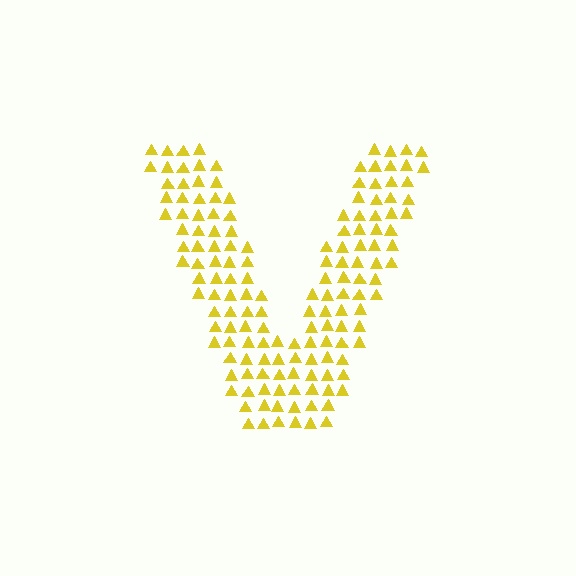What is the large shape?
The large shape is the letter V.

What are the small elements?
The small elements are triangles.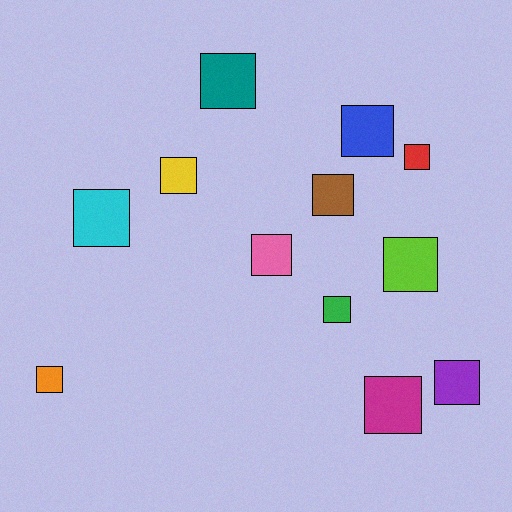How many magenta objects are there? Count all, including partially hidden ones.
There is 1 magenta object.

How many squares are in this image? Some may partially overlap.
There are 12 squares.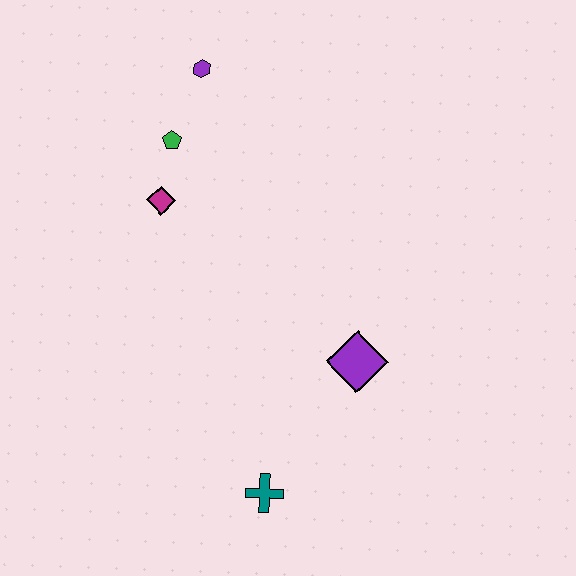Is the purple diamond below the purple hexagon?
Yes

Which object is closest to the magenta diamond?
The green pentagon is closest to the magenta diamond.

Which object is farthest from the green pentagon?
The teal cross is farthest from the green pentagon.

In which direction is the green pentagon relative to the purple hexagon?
The green pentagon is below the purple hexagon.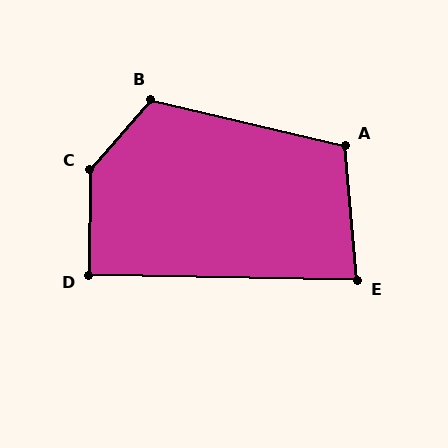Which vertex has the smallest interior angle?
E, at approximately 84 degrees.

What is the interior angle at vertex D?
Approximately 91 degrees (approximately right).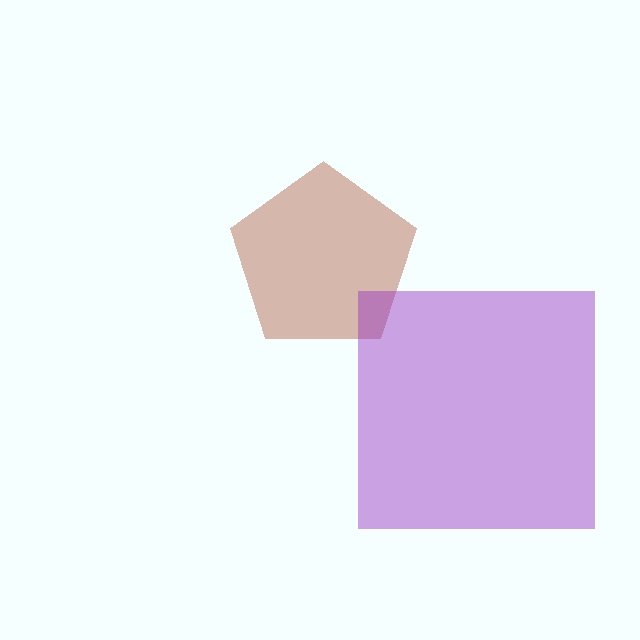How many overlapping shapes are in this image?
There are 2 overlapping shapes in the image.